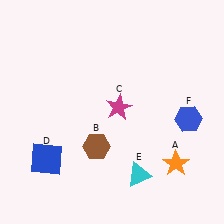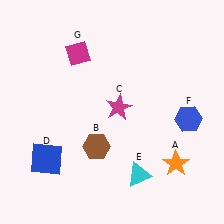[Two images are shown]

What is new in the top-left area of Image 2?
A magenta diamond (G) was added in the top-left area of Image 2.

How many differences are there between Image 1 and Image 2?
There is 1 difference between the two images.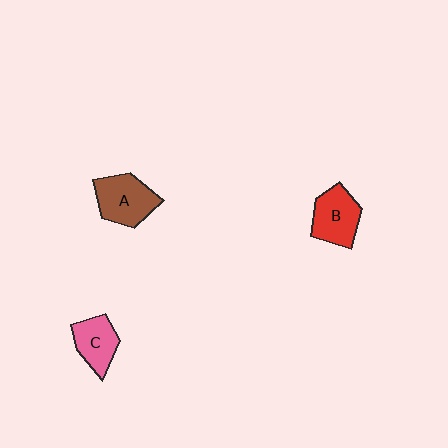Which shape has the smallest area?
Shape C (pink).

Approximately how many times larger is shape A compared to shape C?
Approximately 1.3 times.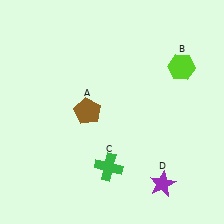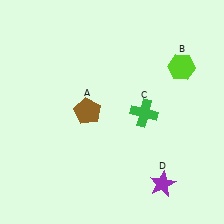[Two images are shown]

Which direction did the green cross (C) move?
The green cross (C) moved up.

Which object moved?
The green cross (C) moved up.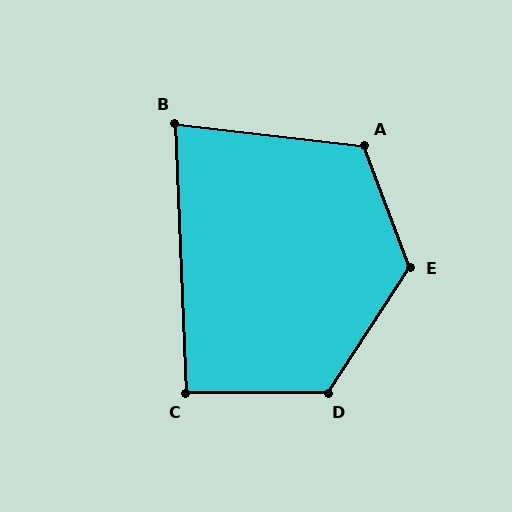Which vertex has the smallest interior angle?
B, at approximately 81 degrees.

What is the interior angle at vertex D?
Approximately 124 degrees (obtuse).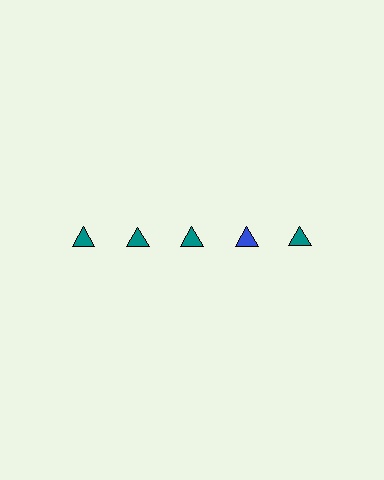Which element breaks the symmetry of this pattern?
The blue triangle in the top row, second from right column breaks the symmetry. All other shapes are teal triangles.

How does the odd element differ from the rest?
It has a different color: blue instead of teal.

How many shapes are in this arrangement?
There are 5 shapes arranged in a grid pattern.